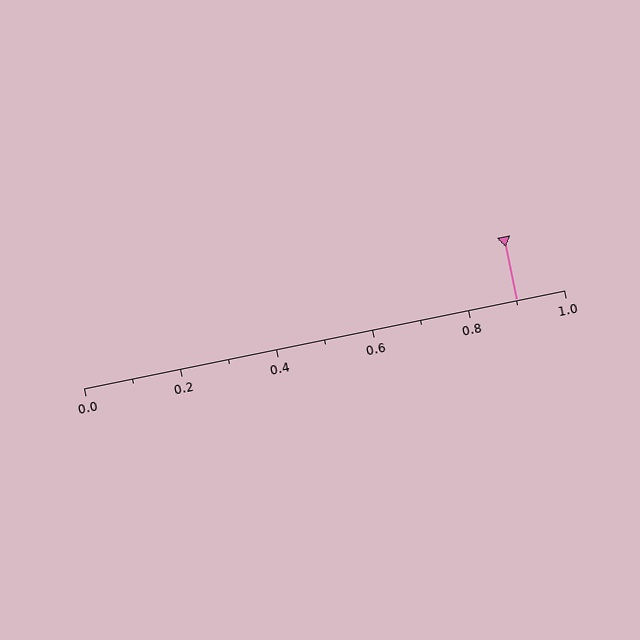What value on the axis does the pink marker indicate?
The marker indicates approximately 0.9.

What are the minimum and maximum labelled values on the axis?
The axis runs from 0.0 to 1.0.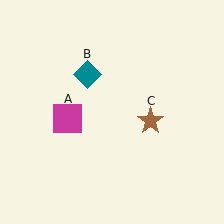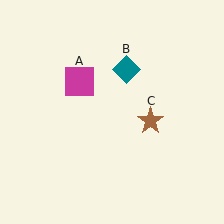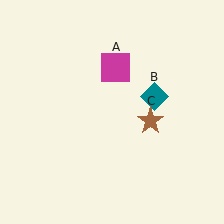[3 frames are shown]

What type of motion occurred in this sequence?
The magenta square (object A), teal diamond (object B) rotated clockwise around the center of the scene.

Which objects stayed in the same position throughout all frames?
Brown star (object C) remained stationary.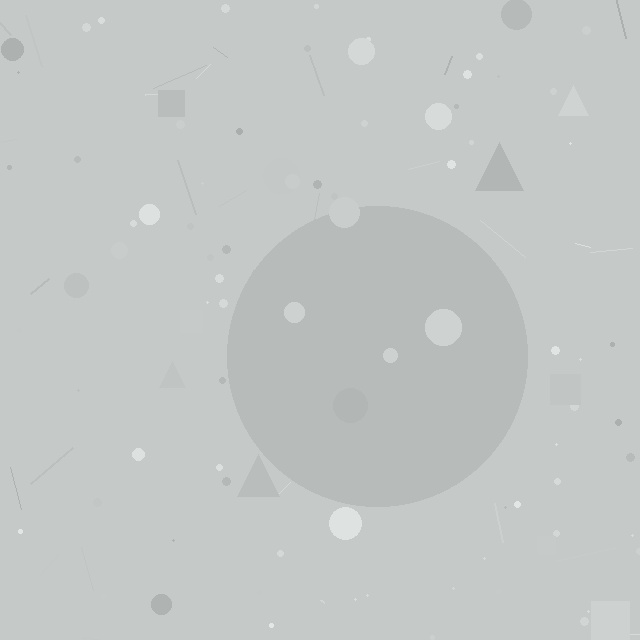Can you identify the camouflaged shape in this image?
The camouflaged shape is a circle.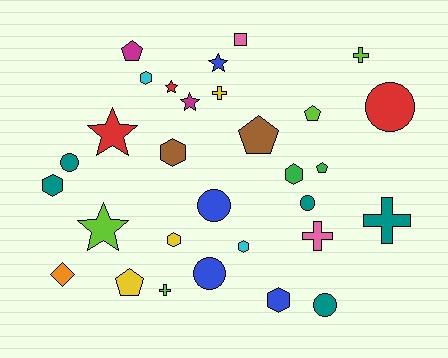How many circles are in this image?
There are 6 circles.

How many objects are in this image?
There are 30 objects.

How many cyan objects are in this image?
There are 2 cyan objects.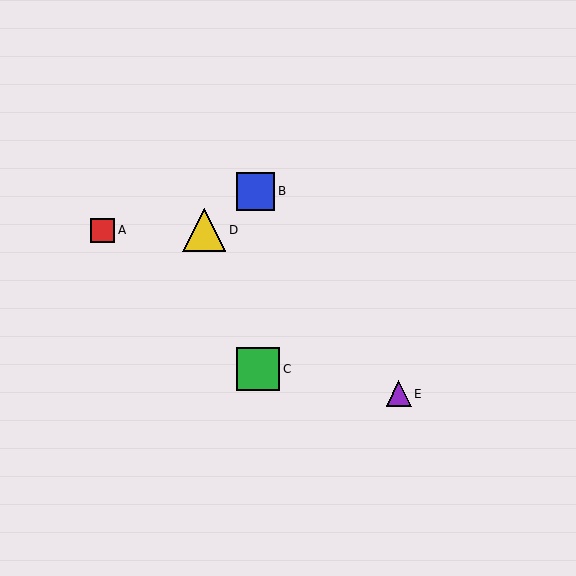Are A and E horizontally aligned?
No, A is at y≈230 and E is at y≈394.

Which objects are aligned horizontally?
Objects A, D are aligned horizontally.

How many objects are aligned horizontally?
2 objects (A, D) are aligned horizontally.